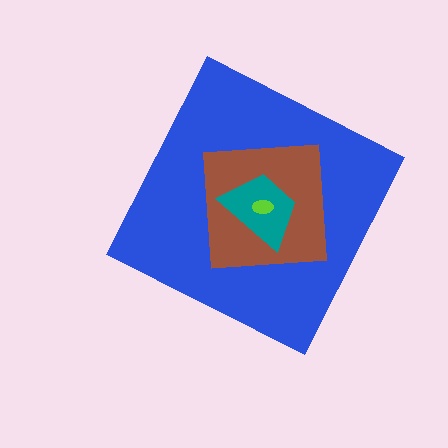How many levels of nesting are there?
4.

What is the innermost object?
The lime ellipse.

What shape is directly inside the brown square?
The teal trapezoid.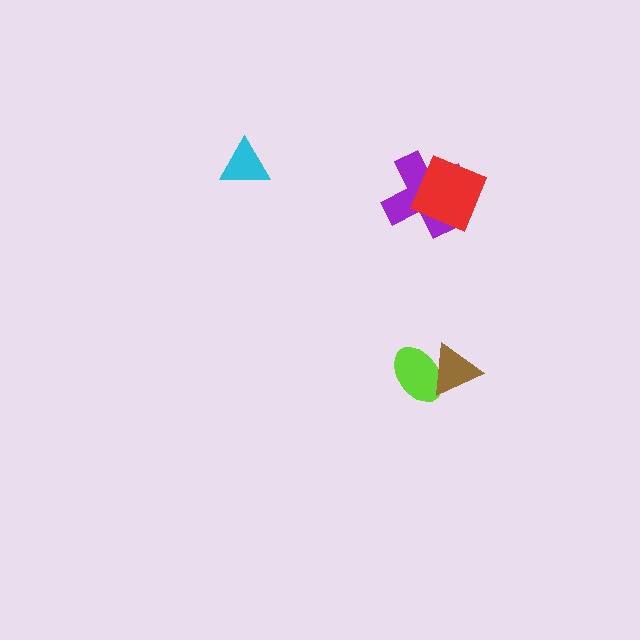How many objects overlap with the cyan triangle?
0 objects overlap with the cyan triangle.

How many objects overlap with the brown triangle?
1 object overlaps with the brown triangle.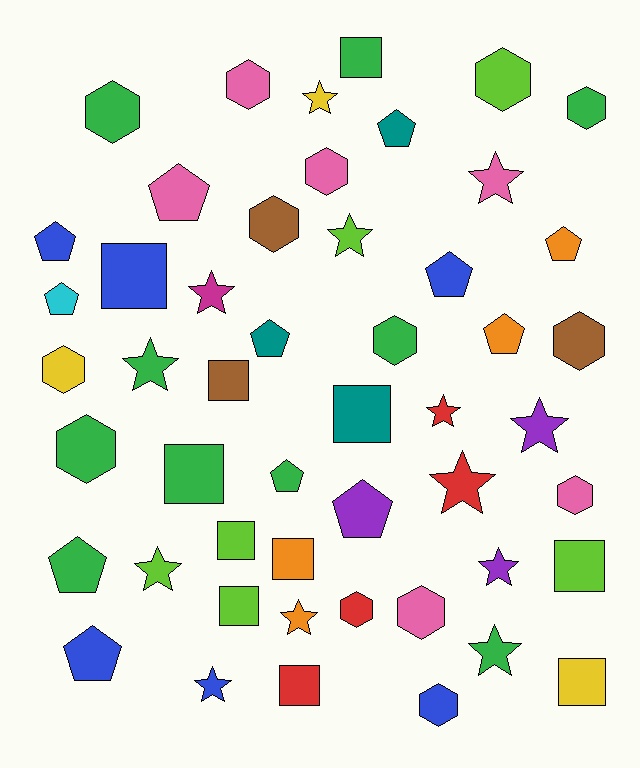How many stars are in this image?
There are 13 stars.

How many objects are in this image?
There are 50 objects.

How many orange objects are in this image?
There are 4 orange objects.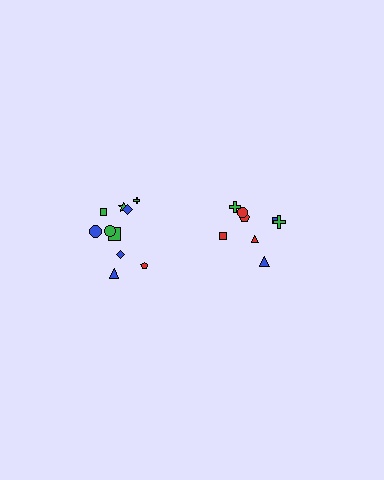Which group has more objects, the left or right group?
The left group.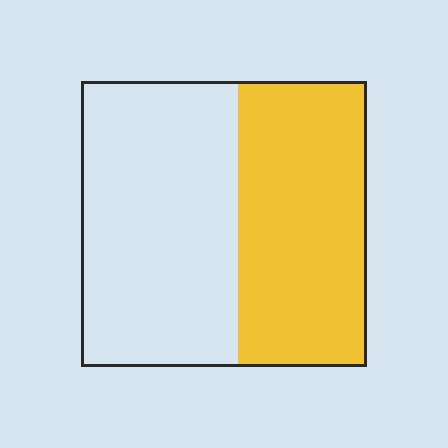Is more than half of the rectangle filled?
No.